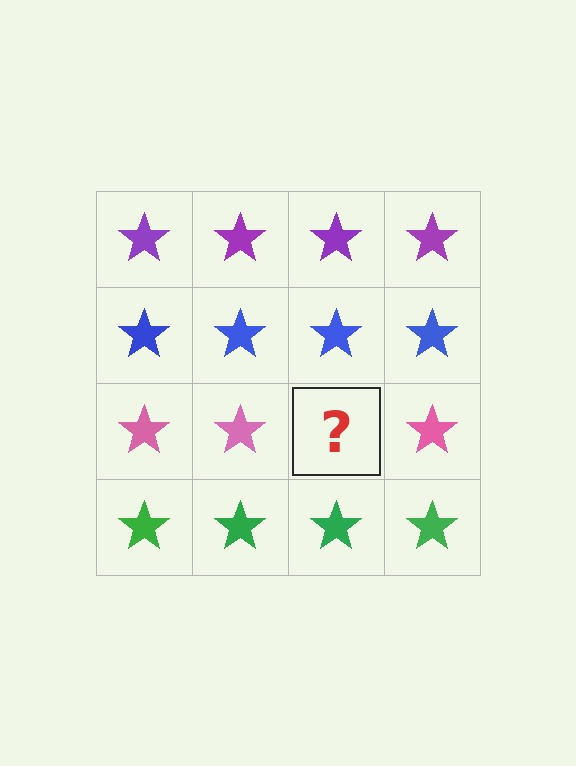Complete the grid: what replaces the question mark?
The question mark should be replaced with a pink star.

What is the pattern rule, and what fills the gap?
The rule is that each row has a consistent color. The gap should be filled with a pink star.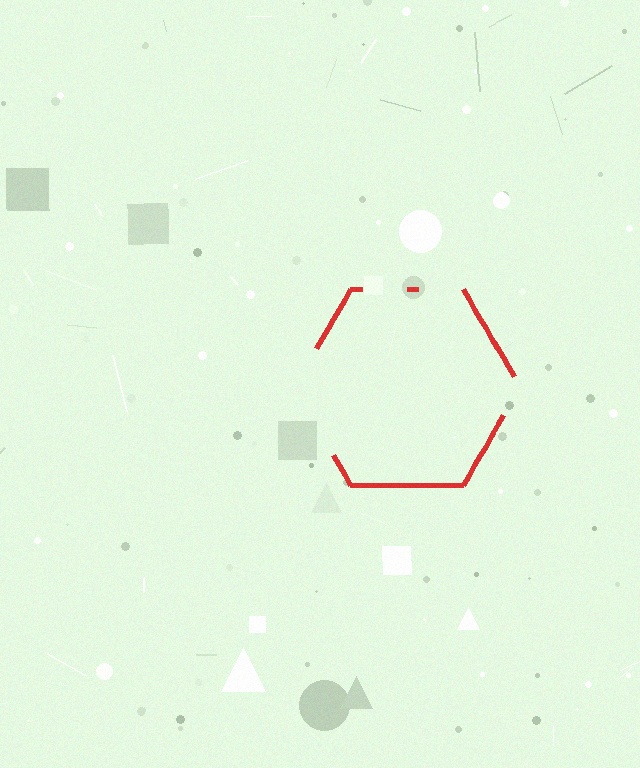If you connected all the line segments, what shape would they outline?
They would outline a hexagon.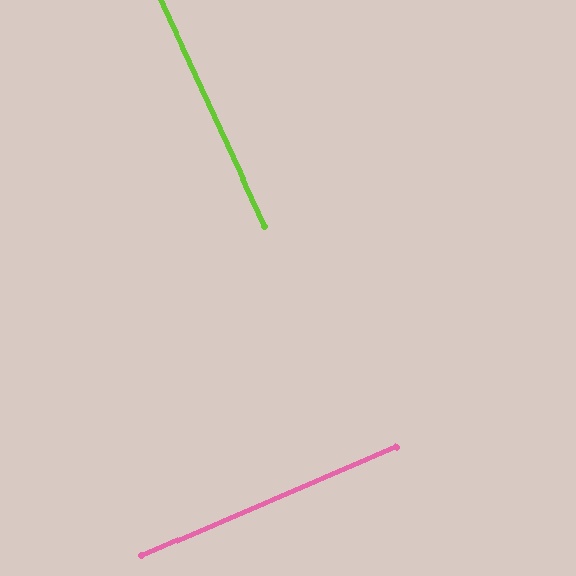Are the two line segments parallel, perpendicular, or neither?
Perpendicular — they meet at approximately 88°.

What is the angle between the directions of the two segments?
Approximately 88 degrees.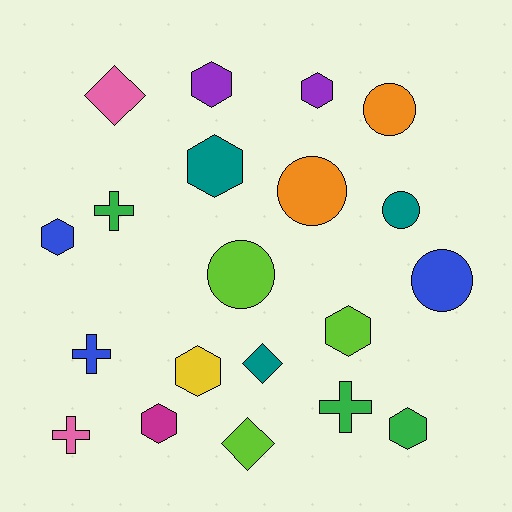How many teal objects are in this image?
There are 3 teal objects.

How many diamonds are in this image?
There are 3 diamonds.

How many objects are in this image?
There are 20 objects.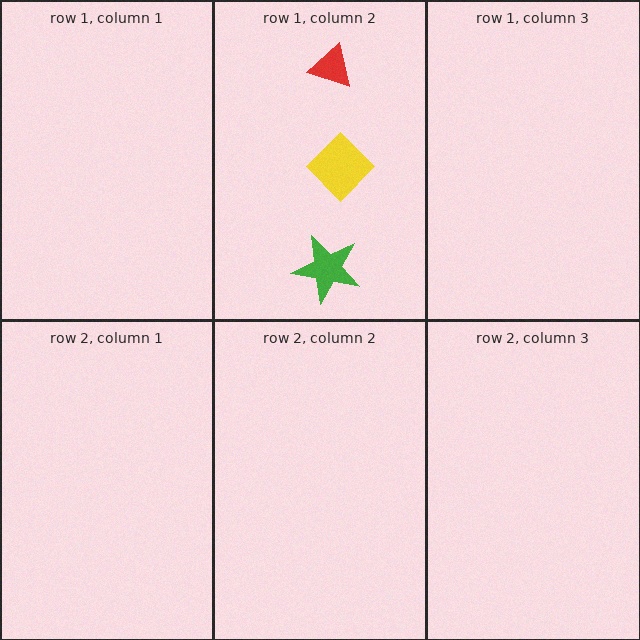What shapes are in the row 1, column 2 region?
The red triangle, the yellow diamond, the green star.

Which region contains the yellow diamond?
The row 1, column 2 region.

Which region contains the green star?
The row 1, column 2 region.